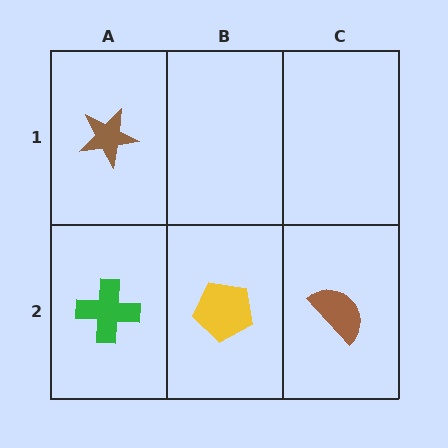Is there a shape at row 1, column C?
No, that cell is empty.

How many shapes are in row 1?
1 shape.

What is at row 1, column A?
A brown star.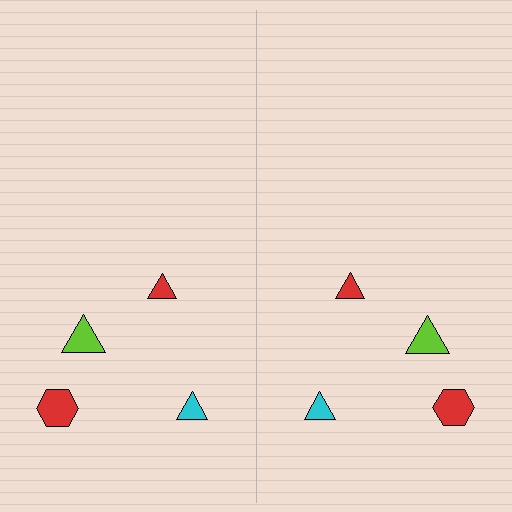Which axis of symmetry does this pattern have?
The pattern has a vertical axis of symmetry running through the center of the image.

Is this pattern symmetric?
Yes, this pattern has bilateral (reflection) symmetry.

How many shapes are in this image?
There are 8 shapes in this image.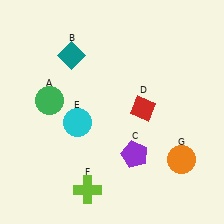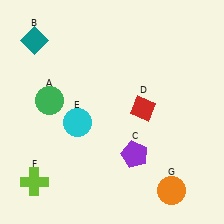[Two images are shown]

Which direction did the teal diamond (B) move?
The teal diamond (B) moved left.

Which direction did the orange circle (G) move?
The orange circle (G) moved down.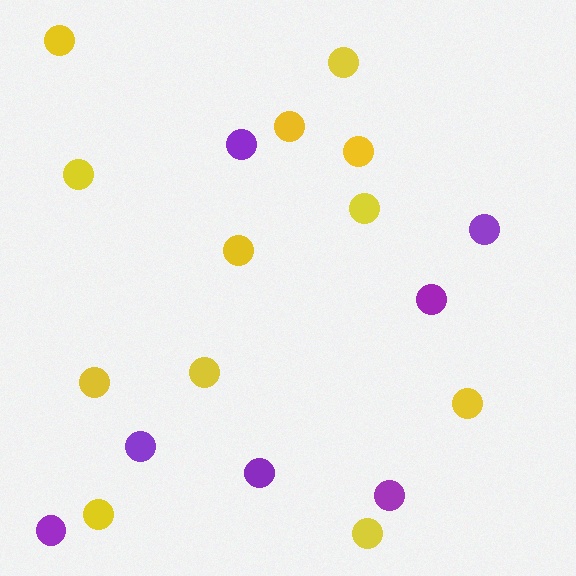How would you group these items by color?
There are 2 groups: one group of purple circles (7) and one group of yellow circles (12).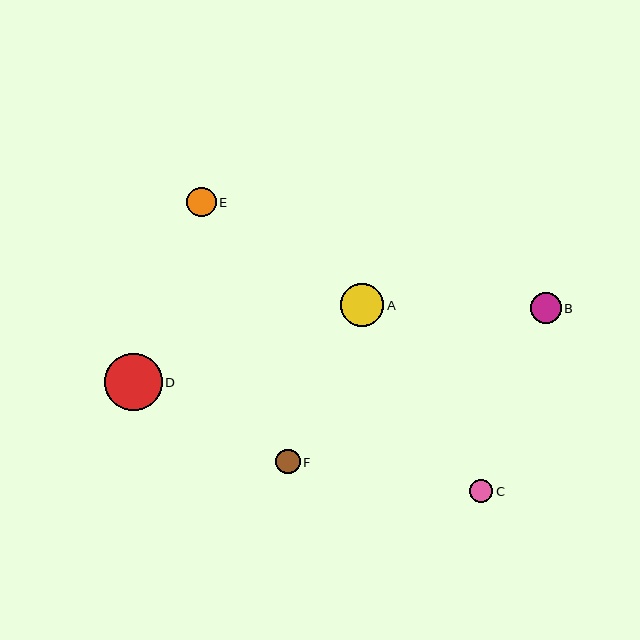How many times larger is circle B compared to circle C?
Circle B is approximately 1.3 times the size of circle C.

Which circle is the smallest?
Circle C is the smallest with a size of approximately 23 pixels.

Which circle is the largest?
Circle D is the largest with a size of approximately 57 pixels.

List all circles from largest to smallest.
From largest to smallest: D, A, B, E, F, C.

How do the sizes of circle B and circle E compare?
Circle B and circle E are approximately the same size.